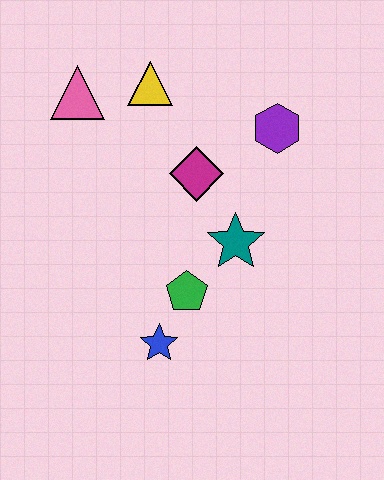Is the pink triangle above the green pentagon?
Yes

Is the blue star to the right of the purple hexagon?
No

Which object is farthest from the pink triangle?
The blue star is farthest from the pink triangle.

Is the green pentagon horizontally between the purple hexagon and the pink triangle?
Yes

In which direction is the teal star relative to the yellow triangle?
The teal star is below the yellow triangle.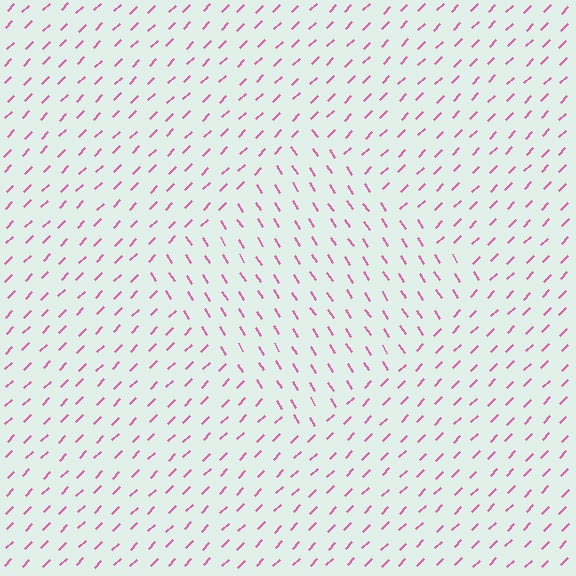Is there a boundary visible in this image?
Yes, there is a texture boundary formed by a change in line orientation.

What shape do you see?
I see a diamond.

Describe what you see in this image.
The image is filled with small pink line segments. A diamond region in the image has lines oriented differently from the surrounding lines, creating a visible texture boundary.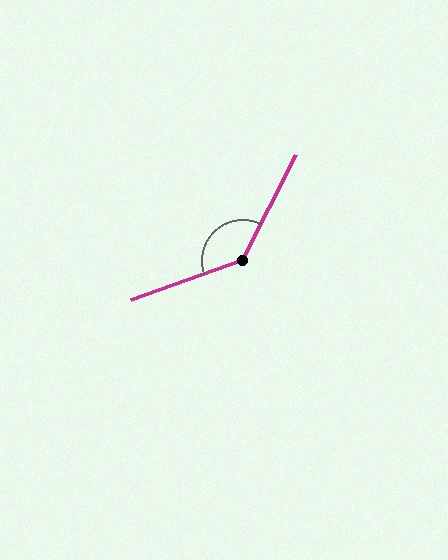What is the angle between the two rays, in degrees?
Approximately 136 degrees.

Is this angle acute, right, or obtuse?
It is obtuse.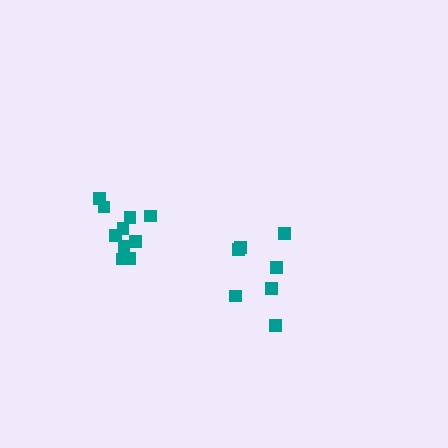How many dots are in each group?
Group 1: 7 dots, Group 2: 10 dots (17 total).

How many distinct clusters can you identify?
There are 2 distinct clusters.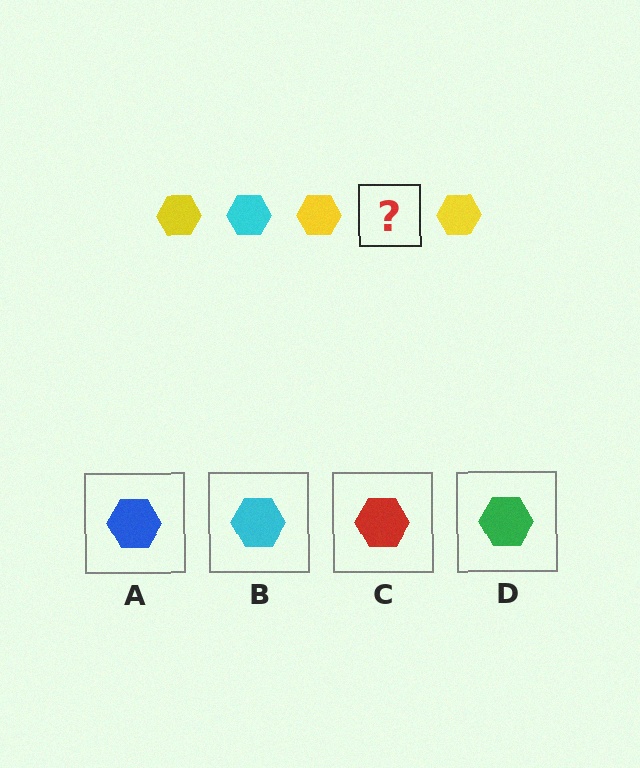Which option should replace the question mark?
Option B.